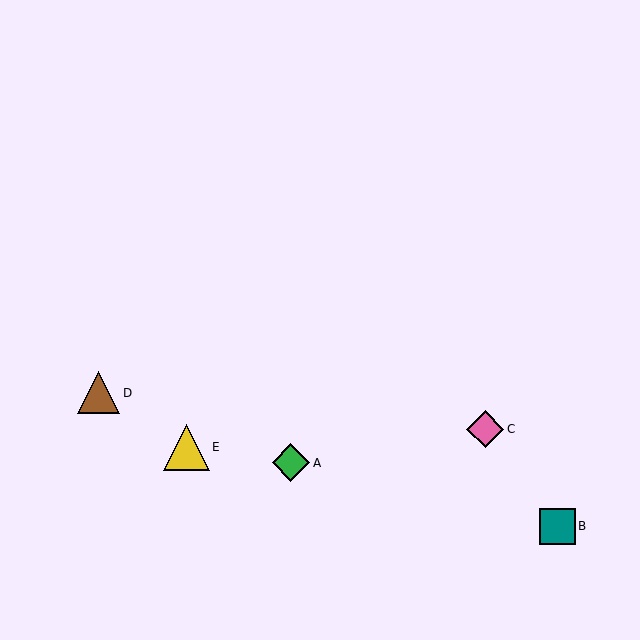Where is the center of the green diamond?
The center of the green diamond is at (291, 463).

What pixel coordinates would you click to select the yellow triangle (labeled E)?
Click at (187, 447) to select the yellow triangle E.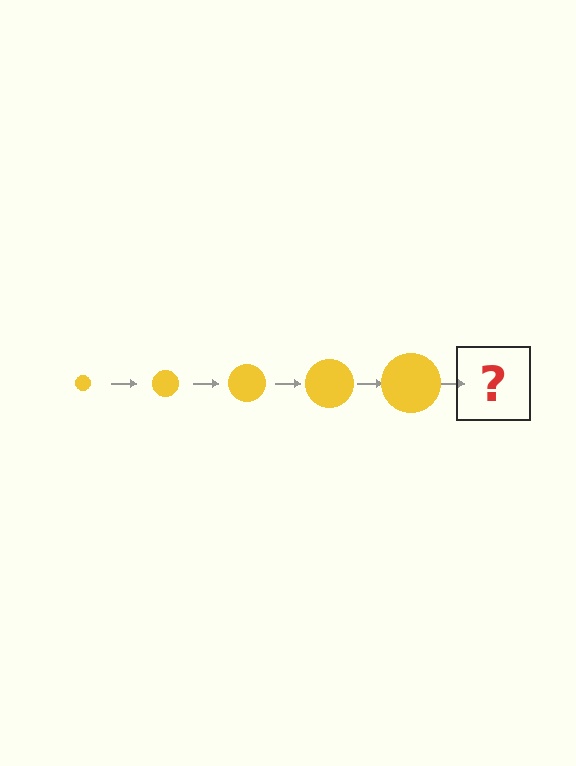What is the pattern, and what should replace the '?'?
The pattern is that the circle gets progressively larger each step. The '?' should be a yellow circle, larger than the previous one.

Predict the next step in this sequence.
The next step is a yellow circle, larger than the previous one.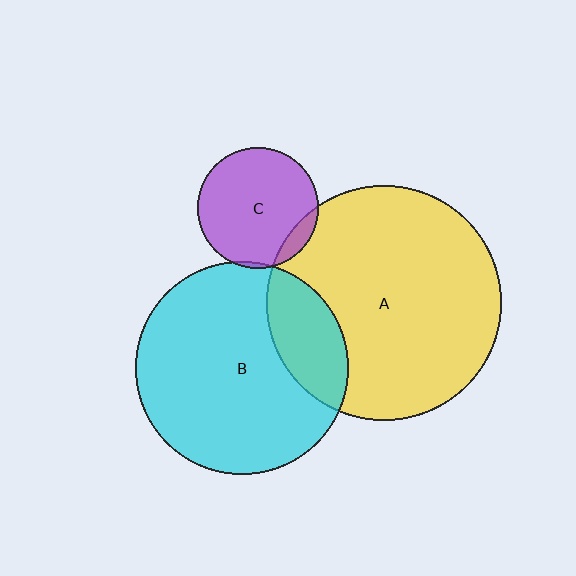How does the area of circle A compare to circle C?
Approximately 3.7 times.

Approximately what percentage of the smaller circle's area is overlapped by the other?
Approximately 10%.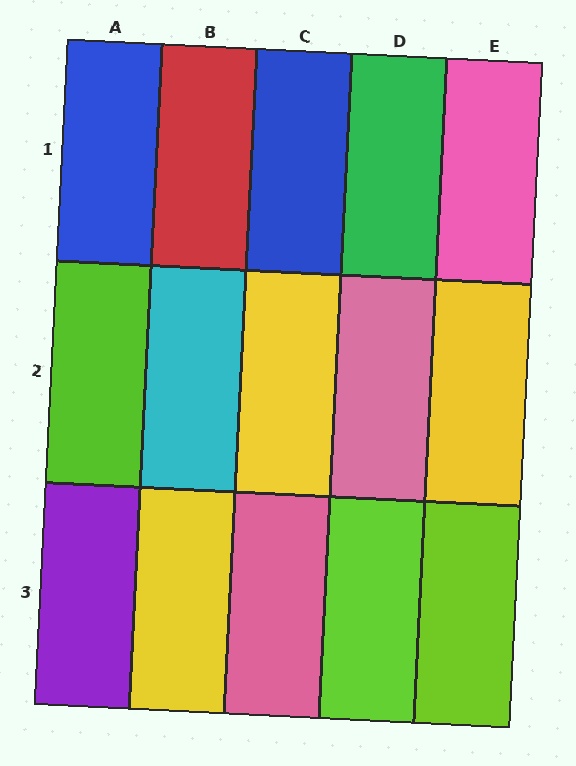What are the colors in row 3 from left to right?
Purple, yellow, pink, lime, lime.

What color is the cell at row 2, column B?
Cyan.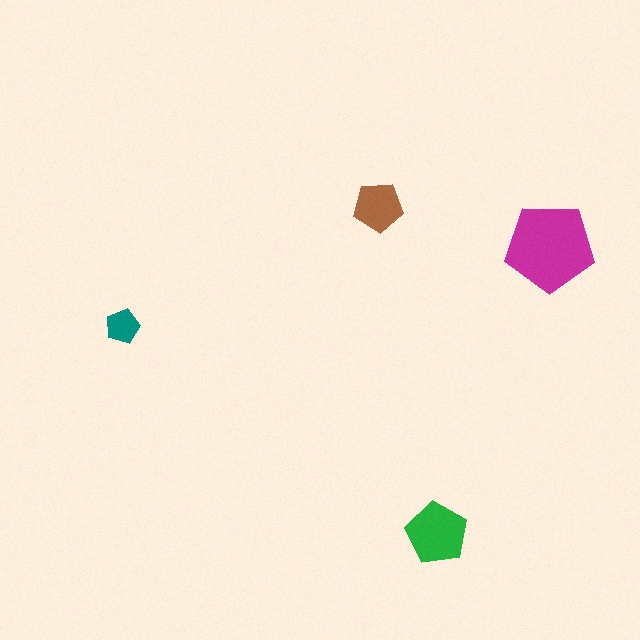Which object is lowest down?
The green pentagon is bottommost.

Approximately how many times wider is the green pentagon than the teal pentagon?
About 2 times wider.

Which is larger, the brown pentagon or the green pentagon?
The green one.